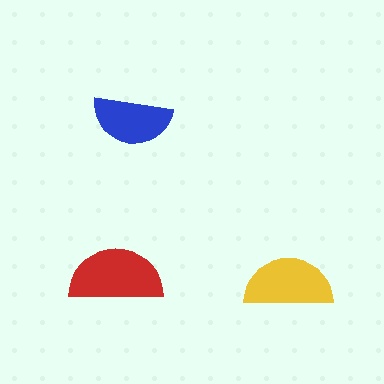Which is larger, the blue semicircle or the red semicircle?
The red one.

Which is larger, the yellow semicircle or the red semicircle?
The red one.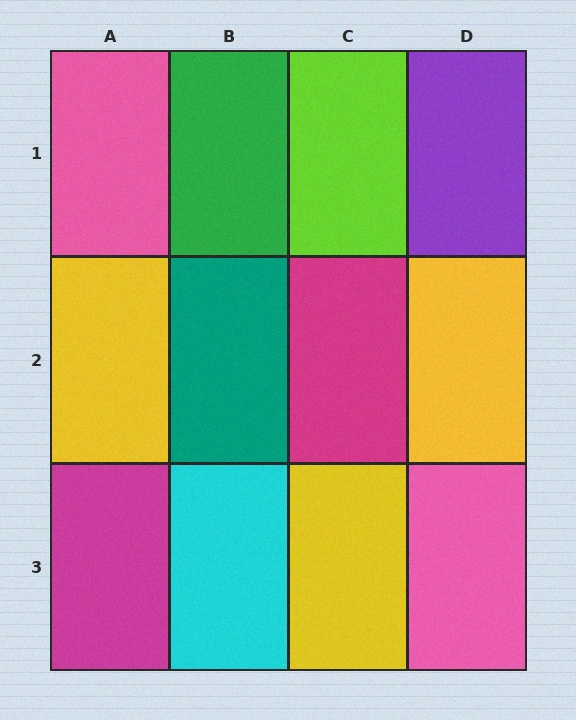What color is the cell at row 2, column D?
Yellow.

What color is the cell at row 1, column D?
Purple.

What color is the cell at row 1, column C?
Lime.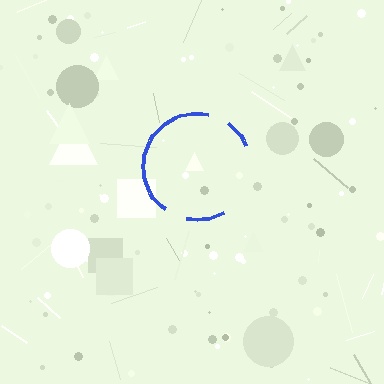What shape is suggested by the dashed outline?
The dashed outline suggests a circle.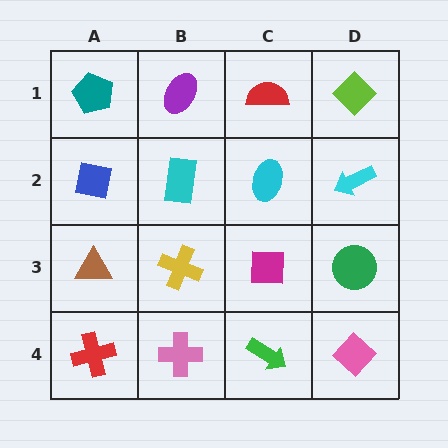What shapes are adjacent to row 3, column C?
A cyan ellipse (row 2, column C), a green arrow (row 4, column C), a yellow cross (row 3, column B), a green circle (row 3, column D).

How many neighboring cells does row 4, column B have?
3.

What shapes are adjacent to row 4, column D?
A green circle (row 3, column D), a green arrow (row 4, column C).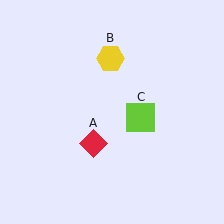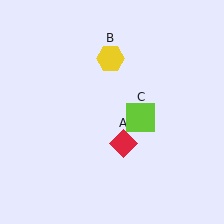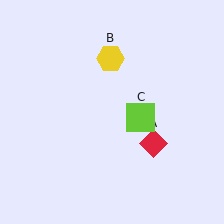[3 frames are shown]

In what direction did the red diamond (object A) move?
The red diamond (object A) moved right.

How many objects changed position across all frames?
1 object changed position: red diamond (object A).